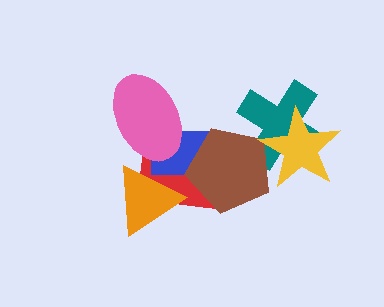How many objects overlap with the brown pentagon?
4 objects overlap with the brown pentagon.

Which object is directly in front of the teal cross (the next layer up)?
The brown pentagon is directly in front of the teal cross.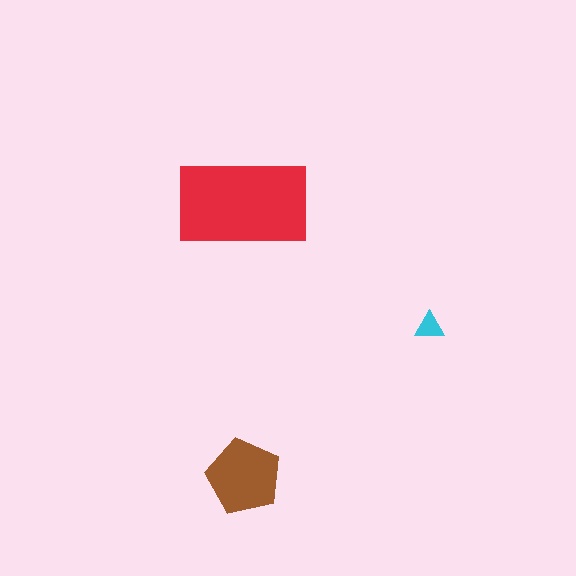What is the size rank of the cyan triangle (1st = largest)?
3rd.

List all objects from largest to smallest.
The red rectangle, the brown pentagon, the cyan triangle.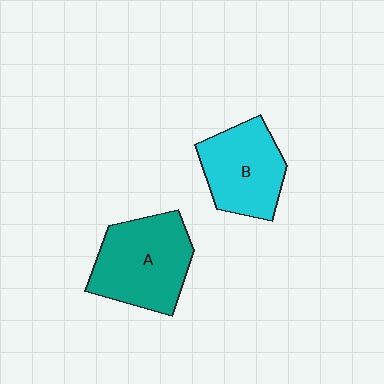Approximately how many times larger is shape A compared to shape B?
Approximately 1.2 times.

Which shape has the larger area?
Shape A (teal).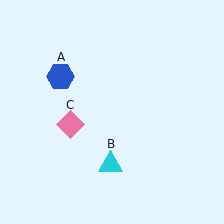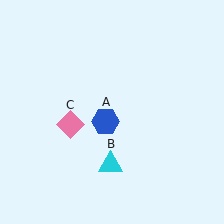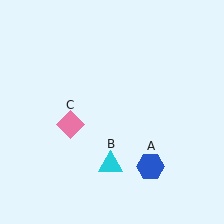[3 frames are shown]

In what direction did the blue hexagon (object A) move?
The blue hexagon (object A) moved down and to the right.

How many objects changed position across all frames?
1 object changed position: blue hexagon (object A).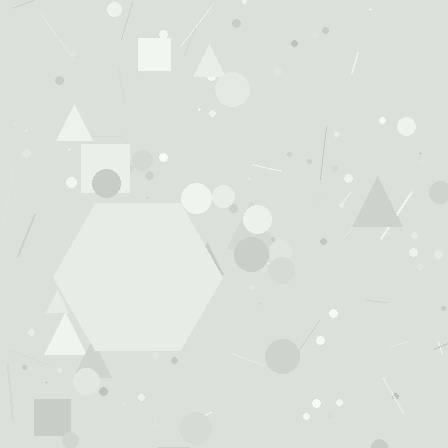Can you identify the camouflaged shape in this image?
The camouflaged shape is a hexagon.